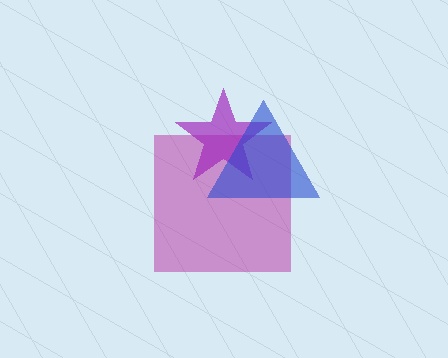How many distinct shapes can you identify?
There are 3 distinct shapes: a magenta square, a purple star, a blue triangle.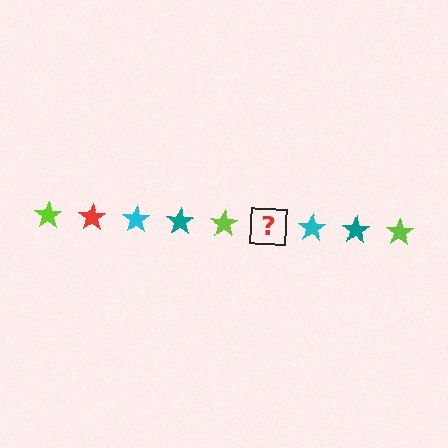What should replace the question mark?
The question mark should be replaced with a red star.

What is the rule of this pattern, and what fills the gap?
The rule is that the pattern cycles through lime, red, cyan, teal stars. The gap should be filled with a red star.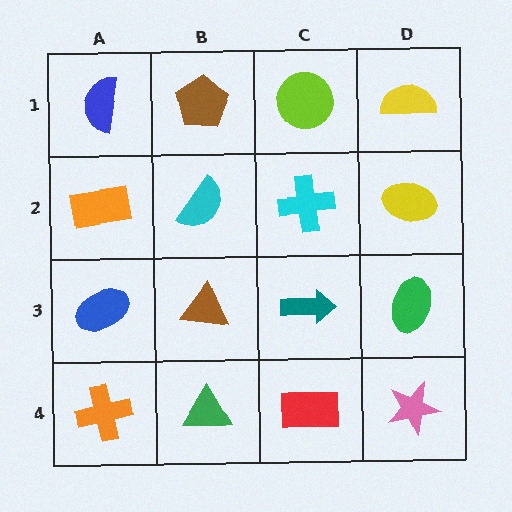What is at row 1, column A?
A blue semicircle.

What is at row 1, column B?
A brown pentagon.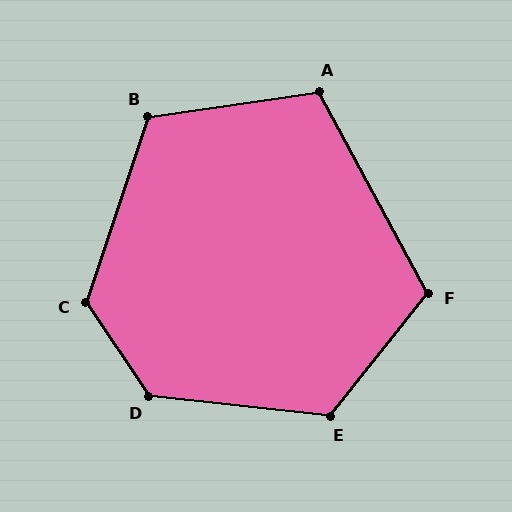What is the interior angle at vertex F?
Approximately 113 degrees (obtuse).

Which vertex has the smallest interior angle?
A, at approximately 110 degrees.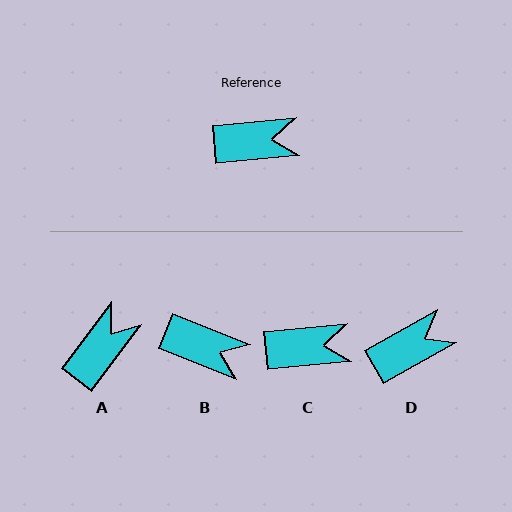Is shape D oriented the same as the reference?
No, it is off by about 24 degrees.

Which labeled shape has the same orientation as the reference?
C.